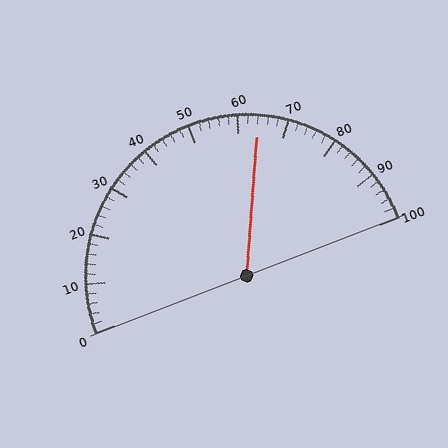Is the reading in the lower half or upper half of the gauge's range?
The reading is in the upper half of the range (0 to 100).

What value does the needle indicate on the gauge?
The needle indicates approximately 64.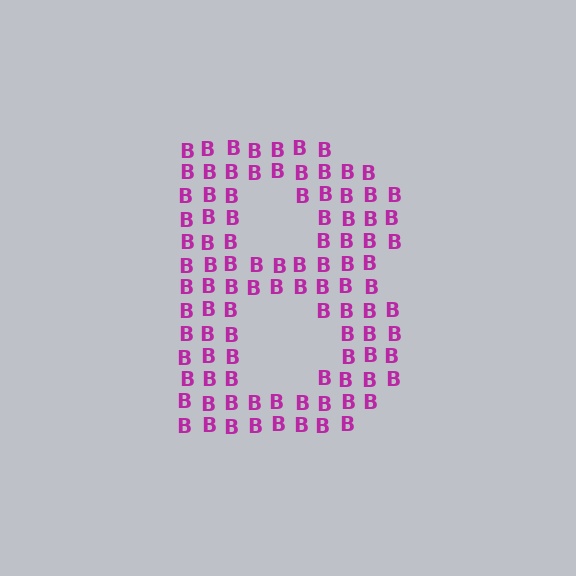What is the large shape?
The large shape is the letter B.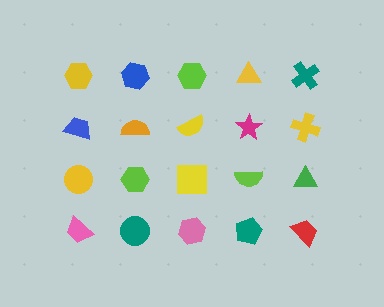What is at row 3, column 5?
A green triangle.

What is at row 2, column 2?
An orange semicircle.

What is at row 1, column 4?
A yellow triangle.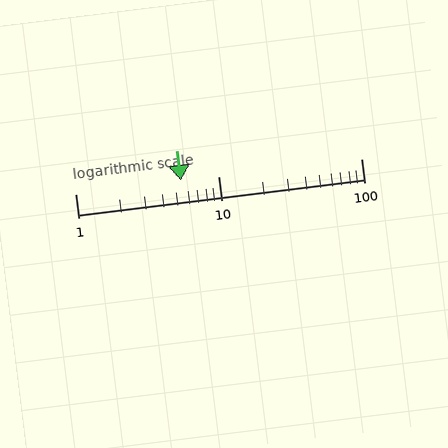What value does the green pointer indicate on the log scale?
The pointer indicates approximately 5.5.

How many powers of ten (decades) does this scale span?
The scale spans 2 decades, from 1 to 100.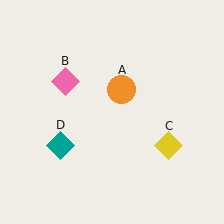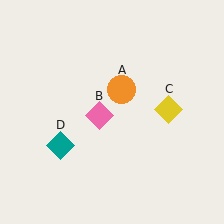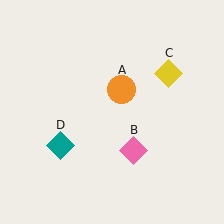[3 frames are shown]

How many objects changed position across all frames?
2 objects changed position: pink diamond (object B), yellow diamond (object C).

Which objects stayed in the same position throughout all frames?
Orange circle (object A) and teal diamond (object D) remained stationary.